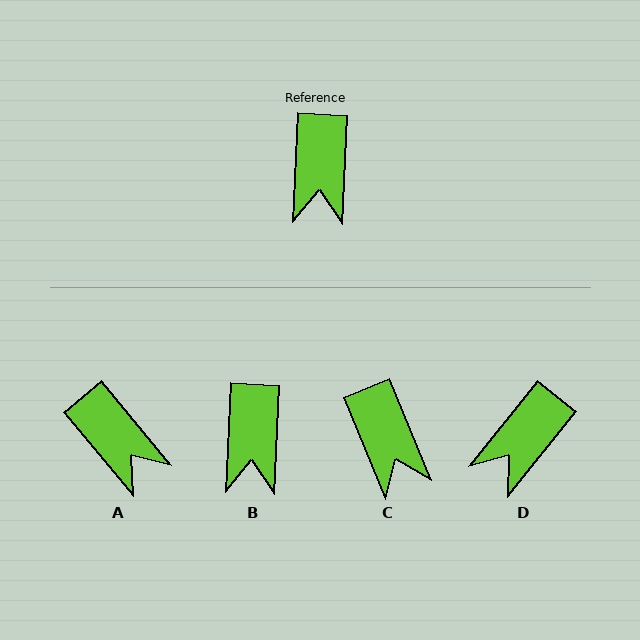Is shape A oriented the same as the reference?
No, it is off by about 42 degrees.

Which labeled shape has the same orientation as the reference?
B.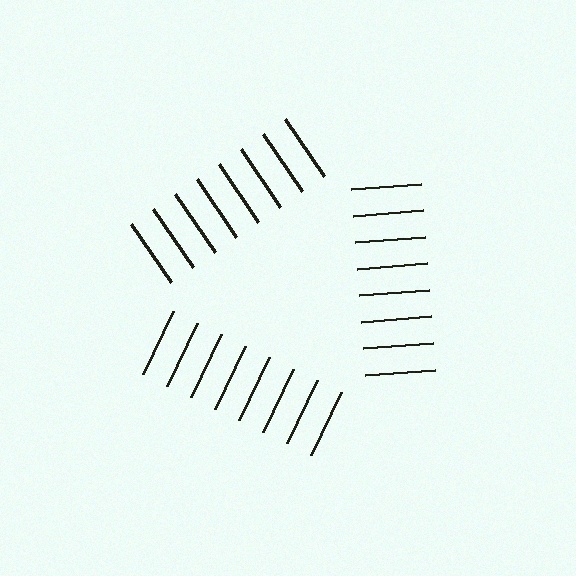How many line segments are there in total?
24 — 8 along each of the 3 edges.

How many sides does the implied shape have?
3 sides — the line-ends trace a triangle.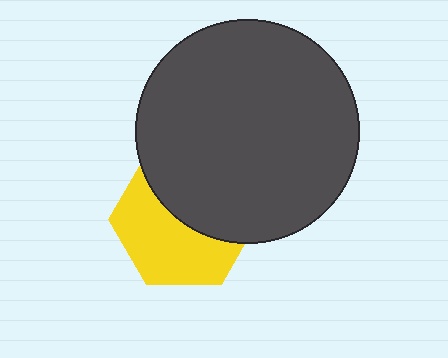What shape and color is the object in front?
The object in front is a dark gray circle.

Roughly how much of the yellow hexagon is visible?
About half of it is visible (roughly 53%).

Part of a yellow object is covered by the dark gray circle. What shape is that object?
It is a hexagon.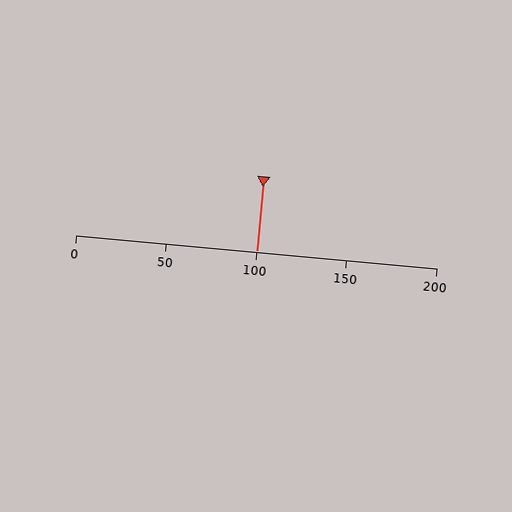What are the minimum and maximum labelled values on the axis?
The axis runs from 0 to 200.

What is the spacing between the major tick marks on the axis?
The major ticks are spaced 50 apart.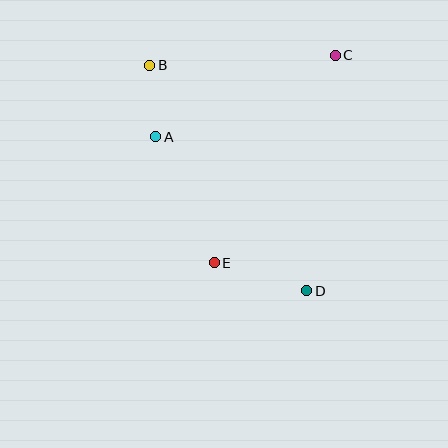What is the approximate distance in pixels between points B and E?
The distance between B and E is approximately 208 pixels.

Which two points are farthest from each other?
Points B and D are farthest from each other.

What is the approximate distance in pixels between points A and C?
The distance between A and C is approximately 197 pixels.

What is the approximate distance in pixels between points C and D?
The distance between C and D is approximately 237 pixels.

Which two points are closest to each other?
Points A and B are closest to each other.